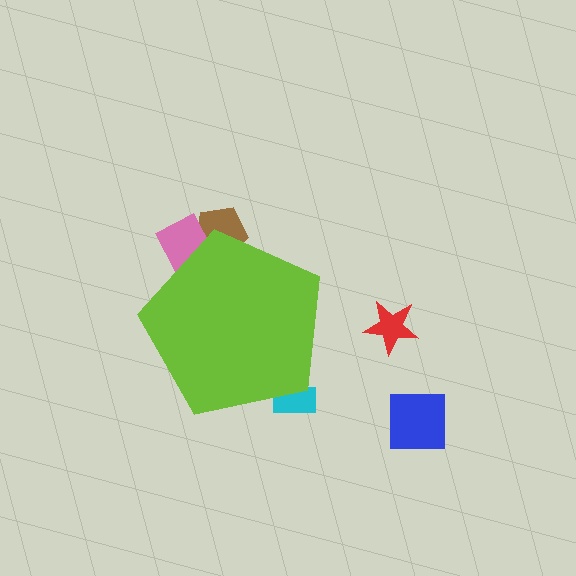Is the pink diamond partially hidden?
Yes, the pink diamond is partially hidden behind the lime pentagon.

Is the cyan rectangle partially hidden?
Yes, the cyan rectangle is partially hidden behind the lime pentagon.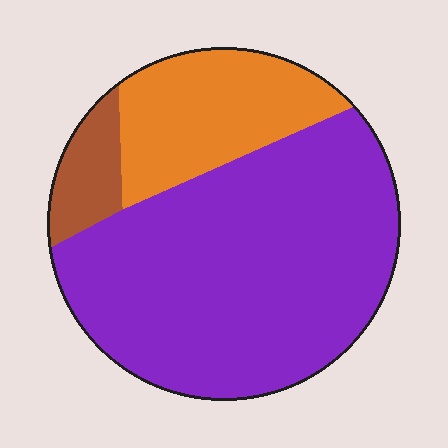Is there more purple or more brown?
Purple.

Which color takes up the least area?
Brown, at roughly 10%.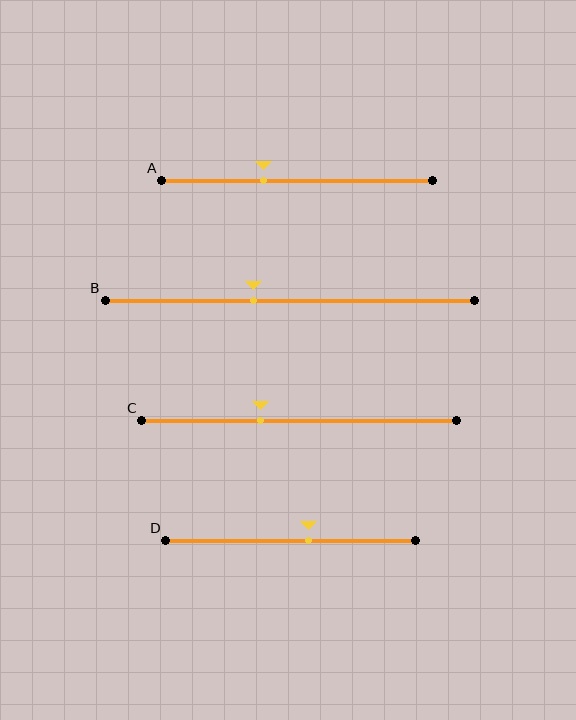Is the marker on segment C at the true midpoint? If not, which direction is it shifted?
No, the marker on segment C is shifted to the left by about 12% of the segment length.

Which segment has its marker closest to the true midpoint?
Segment D has its marker closest to the true midpoint.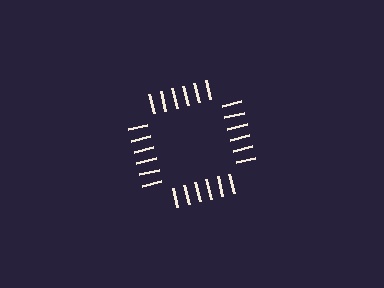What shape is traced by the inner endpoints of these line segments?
An illusory square — the line segments terminate on its edges but no continuous stroke is drawn.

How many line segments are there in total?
24 — 6 along each of the 4 edges.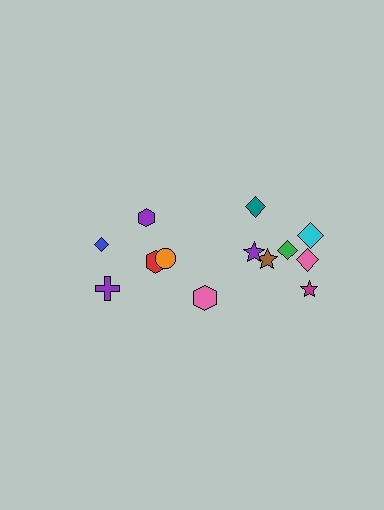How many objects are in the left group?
There are 5 objects.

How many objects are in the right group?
There are 8 objects.